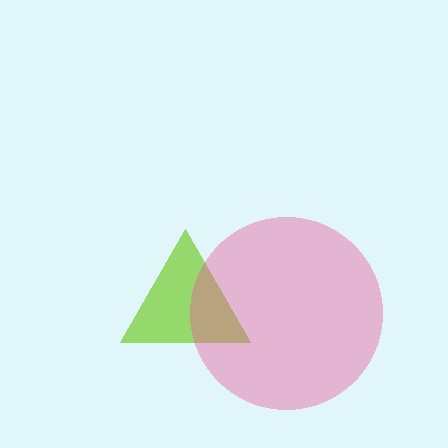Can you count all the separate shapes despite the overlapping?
Yes, there are 2 separate shapes.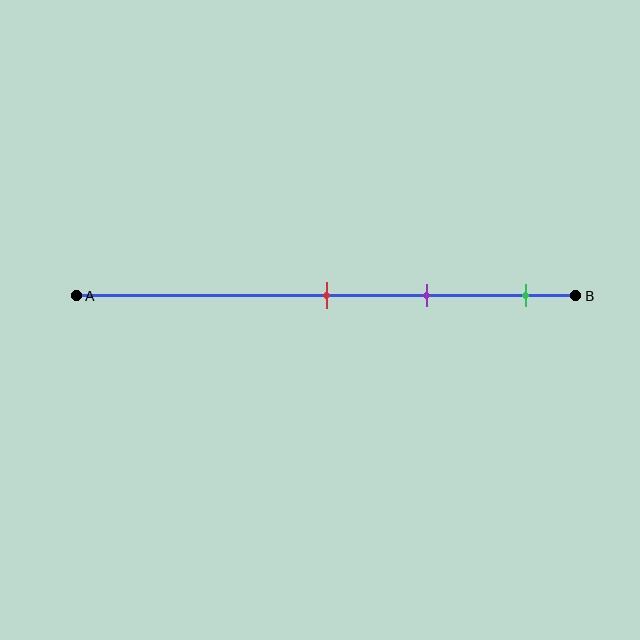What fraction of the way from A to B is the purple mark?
The purple mark is approximately 70% (0.7) of the way from A to B.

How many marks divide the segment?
There are 3 marks dividing the segment.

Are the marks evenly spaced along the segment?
Yes, the marks are approximately evenly spaced.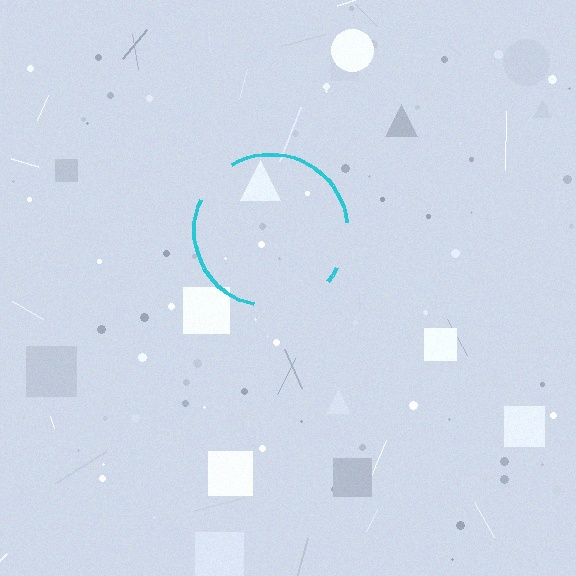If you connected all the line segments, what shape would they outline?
They would outline a circle.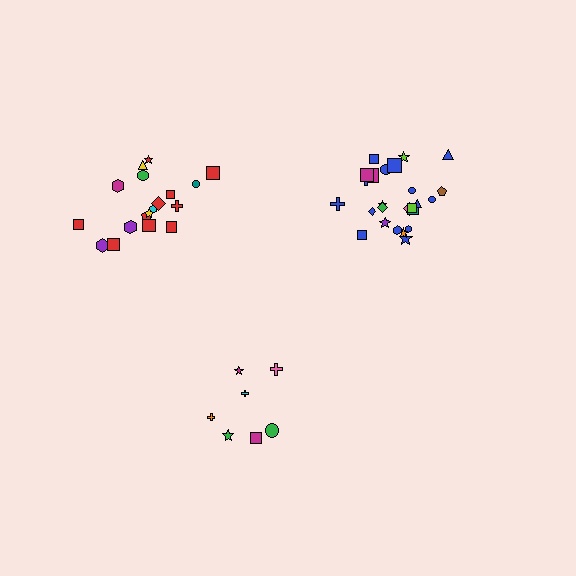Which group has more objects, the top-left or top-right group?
The top-right group.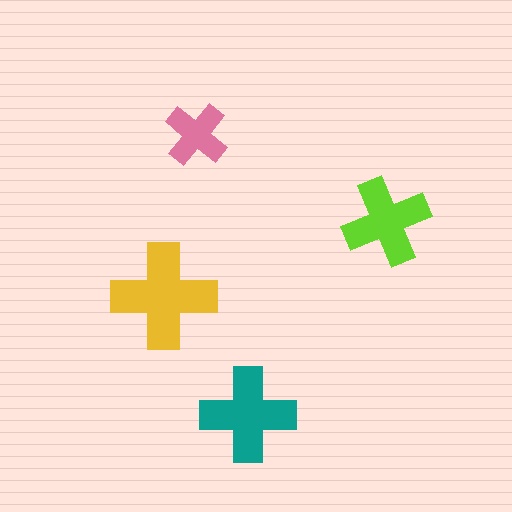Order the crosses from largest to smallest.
the yellow one, the teal one, the lime one, the pink one.